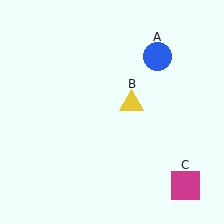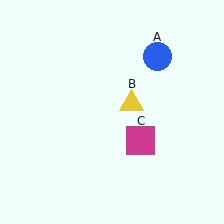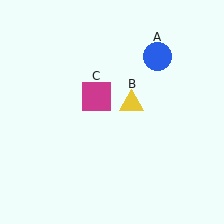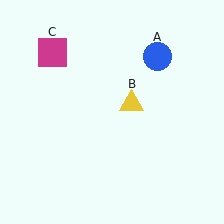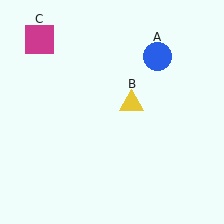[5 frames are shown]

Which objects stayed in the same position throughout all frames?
Blue circle (object A) and yellow triangle (object B) remained stationary.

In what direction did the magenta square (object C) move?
The magenta square (object C) moved up and to the left.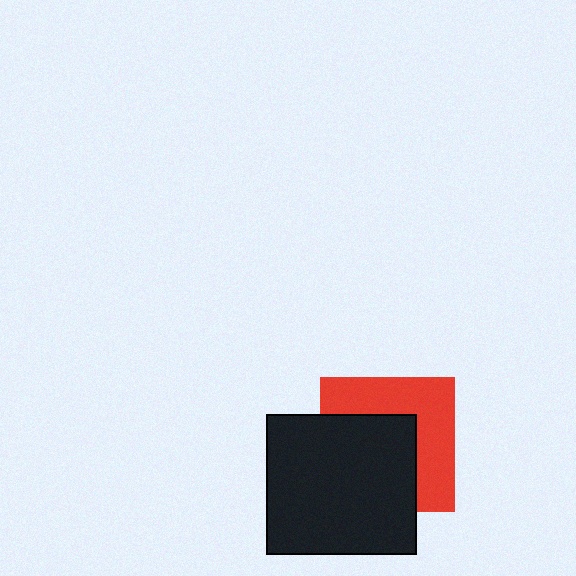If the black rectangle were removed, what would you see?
You would see the complete red square.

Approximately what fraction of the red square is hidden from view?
Roughly 53% of the red square is hidden behind the black rectangle.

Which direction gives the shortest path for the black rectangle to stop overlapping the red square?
Moving toward the lower-left gives the shortest separation.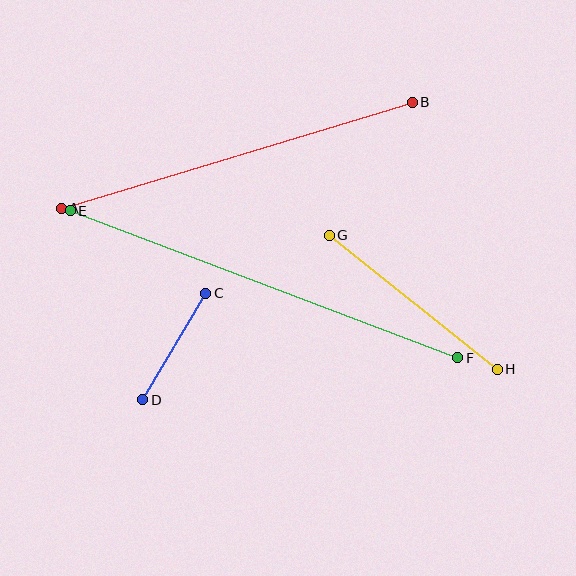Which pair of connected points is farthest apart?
Points E and F are farthest apart.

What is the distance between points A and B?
The distance is approximately 367 pixels.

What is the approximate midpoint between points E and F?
The midpoint is at approximately (264, 284) pixels.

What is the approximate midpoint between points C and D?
The midpoint is at approximately (174, 346) pixels.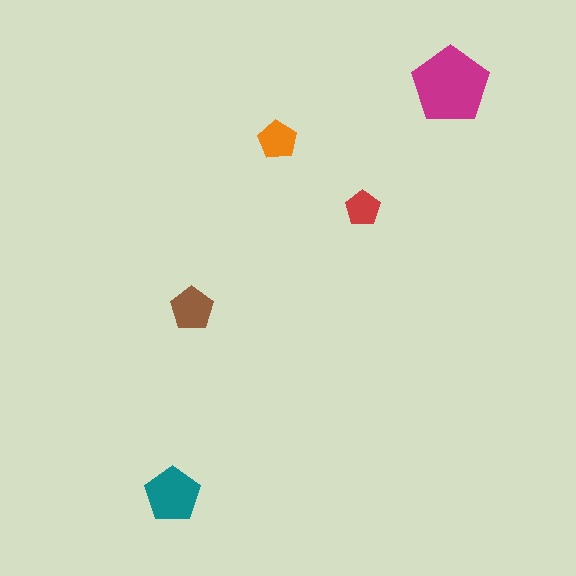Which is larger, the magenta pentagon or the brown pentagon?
The magenta one.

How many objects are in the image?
There are 5 objects in the image.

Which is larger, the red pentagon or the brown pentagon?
The brown one.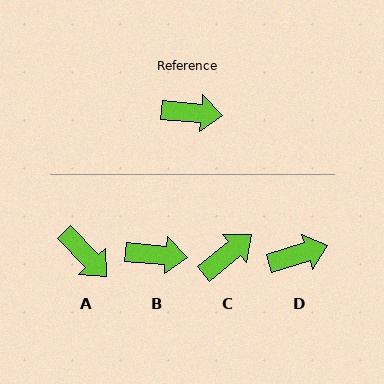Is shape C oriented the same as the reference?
No, it is off by about 44 degrees.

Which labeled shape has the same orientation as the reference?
B.